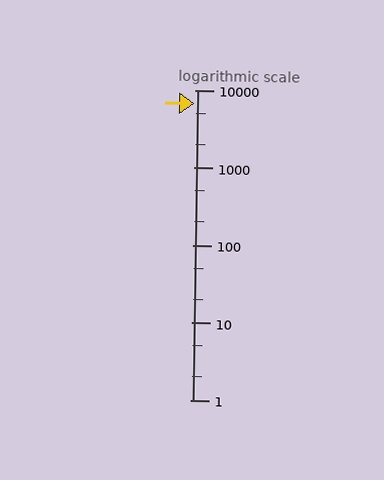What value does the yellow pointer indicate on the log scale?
The pointer indicates approximately 6700.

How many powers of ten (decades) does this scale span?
The scale spans 4 decades, from 1 to 10000.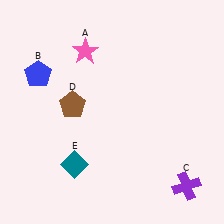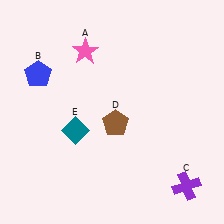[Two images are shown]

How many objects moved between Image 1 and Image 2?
2 objects moved between the two images.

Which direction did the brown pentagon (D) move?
The brown pentagon (D) moved right.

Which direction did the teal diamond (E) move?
The teal diamond (E) moved up.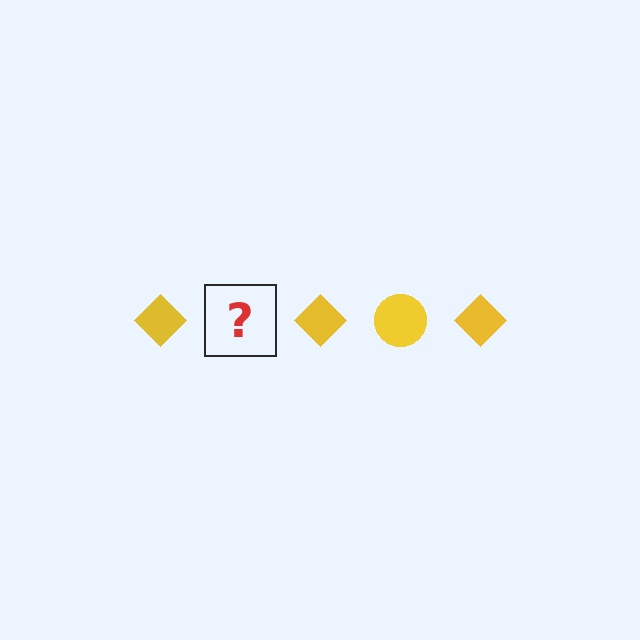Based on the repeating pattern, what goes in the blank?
The blank should be a yellow circle.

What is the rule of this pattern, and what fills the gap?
The rule is that the pattern cycles through diamond, circle shapes in yellow. The gap should be filled with a yellow circle.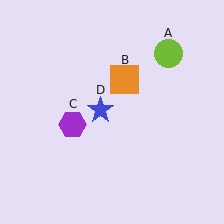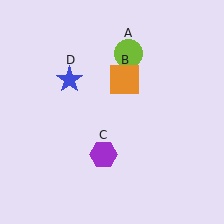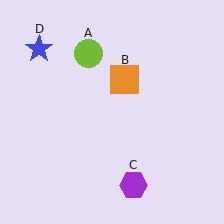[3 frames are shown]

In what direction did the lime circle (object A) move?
The lime circle (object A) moved left.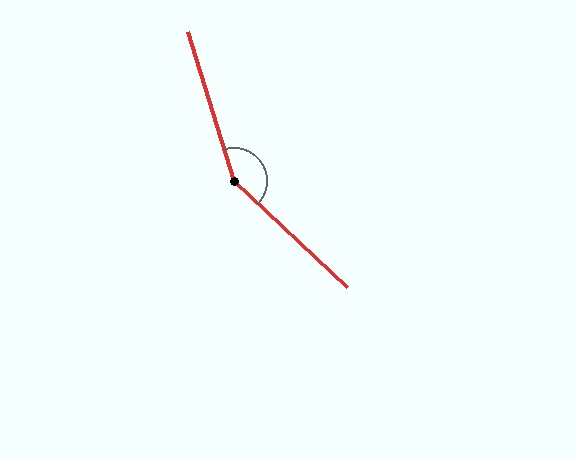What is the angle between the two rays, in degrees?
Approximately 150 degrees.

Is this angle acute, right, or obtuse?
It is obtuse.